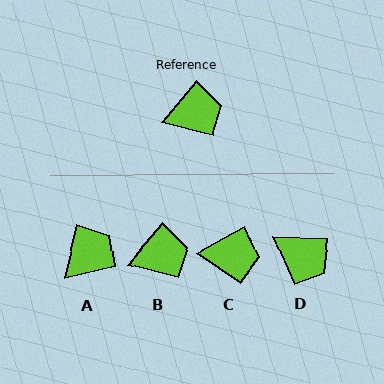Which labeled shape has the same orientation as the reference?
B.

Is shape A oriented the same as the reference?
No, it is off by about 27 degrees.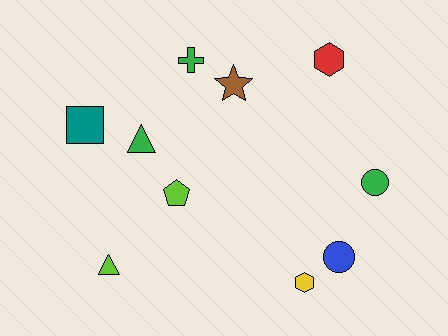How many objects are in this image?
There are 10 objects.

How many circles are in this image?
There are 2 circles.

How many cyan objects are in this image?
There are no cyan objects.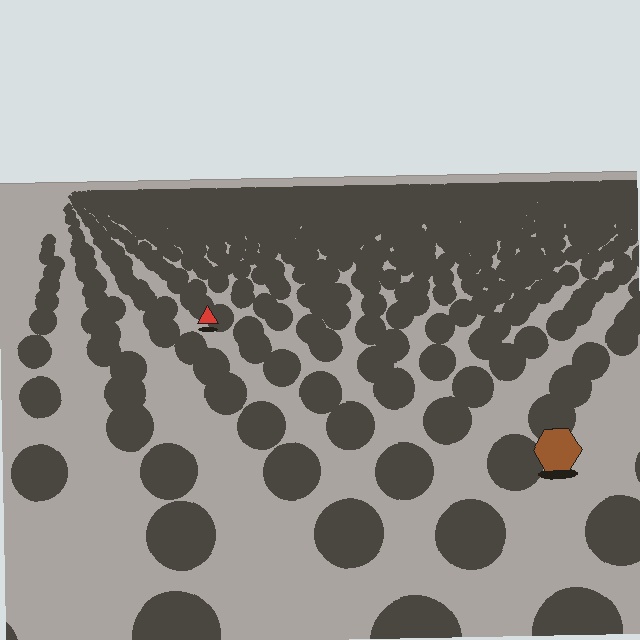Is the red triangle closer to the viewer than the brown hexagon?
No. The brown hexagon is closer — you can tell from the texture gradient: the ground texture is coarser near it.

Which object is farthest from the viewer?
The red triangle is farthest from the viewer. It appears smaller and the ground texture around it is denser.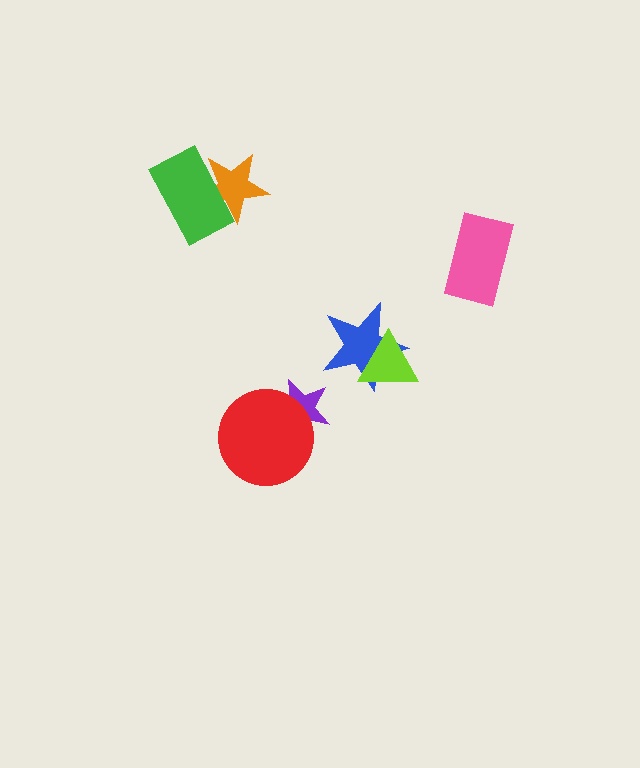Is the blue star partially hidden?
Yes, it is partially covered by another shape.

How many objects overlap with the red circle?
1 object overlaps with the red circle.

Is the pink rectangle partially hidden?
No, no other shape covers it.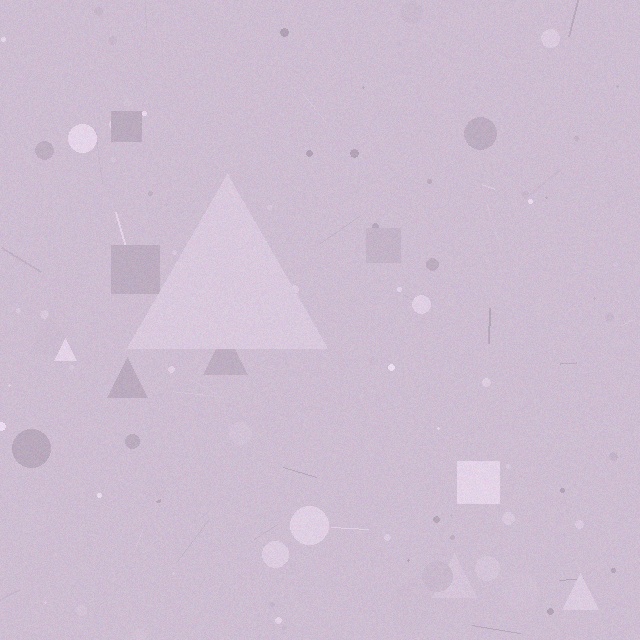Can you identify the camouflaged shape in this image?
The camouflaged shape is a triangle.